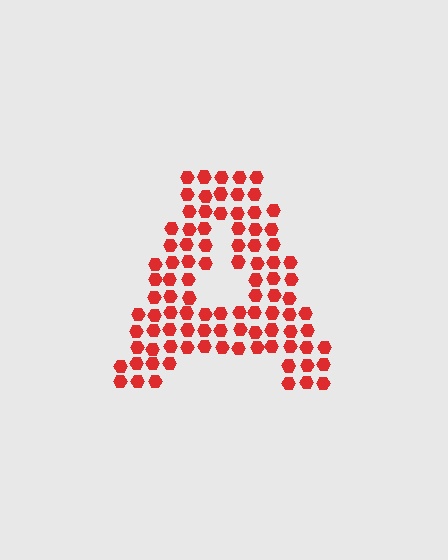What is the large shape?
The large shape is the letter A.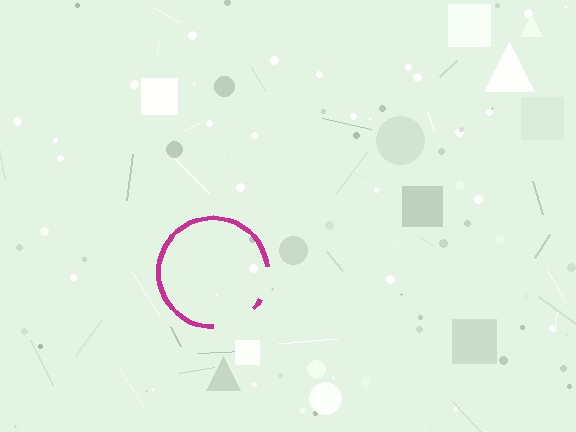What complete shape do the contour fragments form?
The contour fragments form a circle.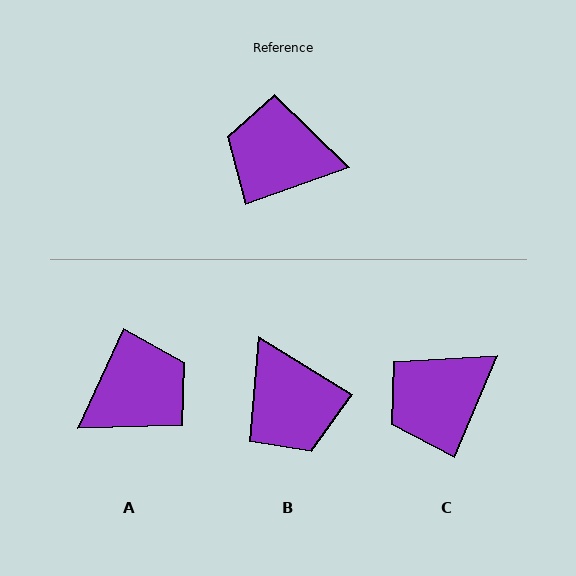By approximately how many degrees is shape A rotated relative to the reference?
Approximately 134 degrees clockwise.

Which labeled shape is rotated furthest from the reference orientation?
A, about 134 degrees away.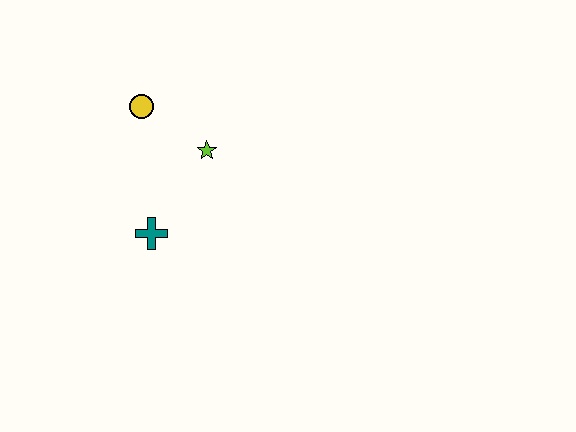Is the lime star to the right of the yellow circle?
Yes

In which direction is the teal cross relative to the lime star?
The teal cross is below the lime star.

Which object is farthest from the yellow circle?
The teal cross is farthest from the yellow circle.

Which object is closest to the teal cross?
The lime star is closest to the teal cross.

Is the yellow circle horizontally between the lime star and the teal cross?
No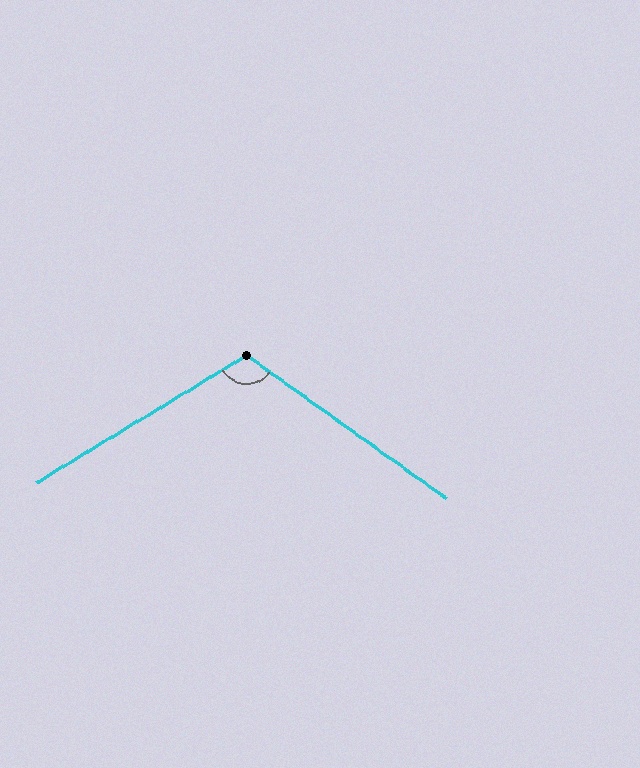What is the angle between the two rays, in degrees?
Approximately 113 degrees.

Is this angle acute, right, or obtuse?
It is obtuse.